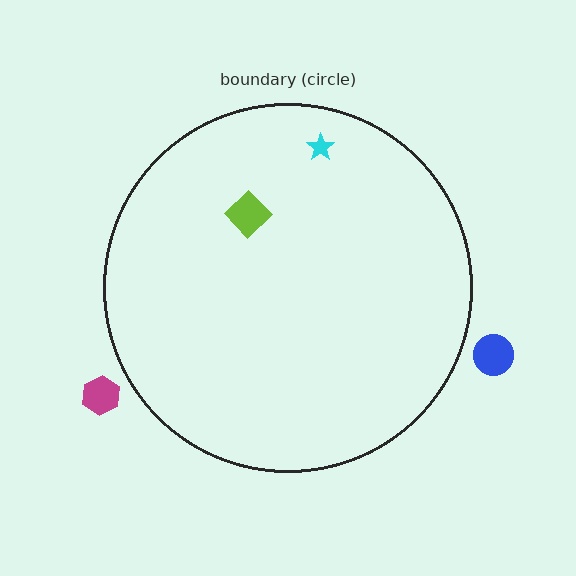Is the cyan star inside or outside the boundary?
Inside.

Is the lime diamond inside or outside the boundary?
Inside.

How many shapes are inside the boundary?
2 inside, 2 outside.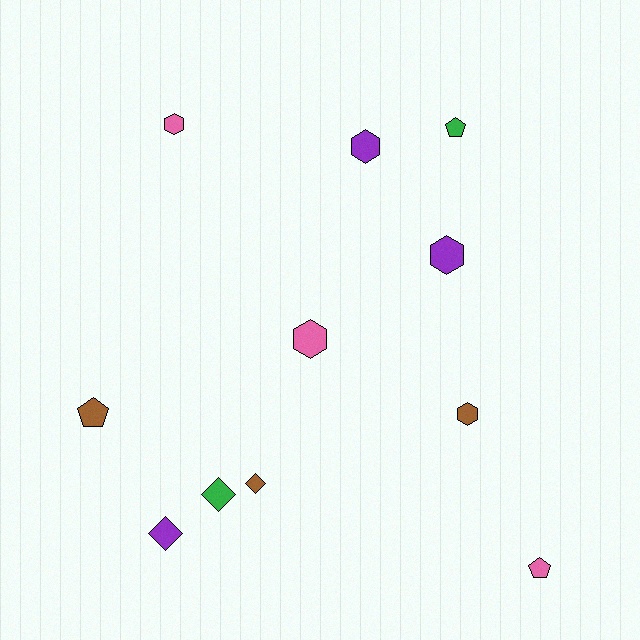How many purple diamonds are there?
There is 1 purple diamond.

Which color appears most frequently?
Brown, with 3 objects.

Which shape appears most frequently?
Hexagon, with 5 objects.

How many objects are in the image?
There are 11 objects.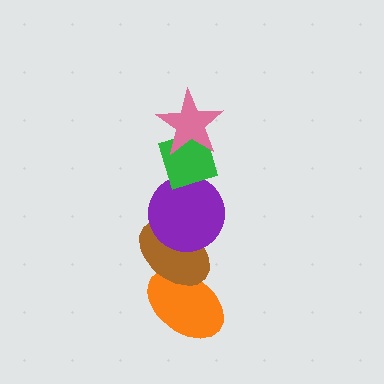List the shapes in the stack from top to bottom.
From top to bottom: the pink star, the green diamond, the purple circle, the brown ellipse, the orange ellipse.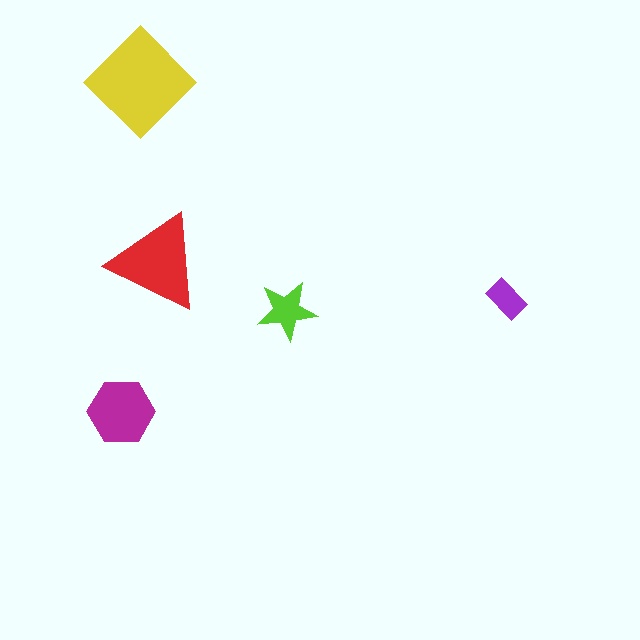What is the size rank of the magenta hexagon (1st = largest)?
3rd.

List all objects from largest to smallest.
The yellow diamond, the red triangle, the magenta hexagon, the lime star, the purple rectangle.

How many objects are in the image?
There are 5 objects in the image.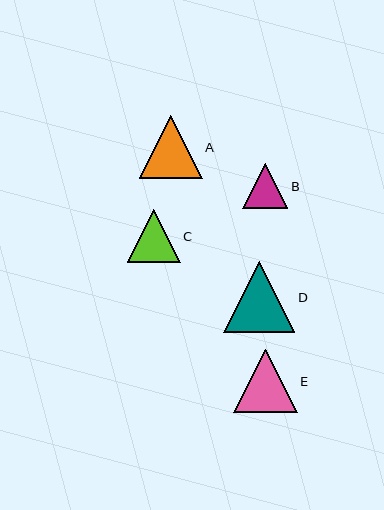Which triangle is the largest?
Triangle D is the largest with a size of approximately 71 pixels.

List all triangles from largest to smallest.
From largest to smallest: D, E, A, C, B.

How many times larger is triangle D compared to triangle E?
Triangle D is approximately 1.1 times the size of triangle E.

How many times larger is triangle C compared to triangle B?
Triangle C is approximately 1.2 times the size of triangle B.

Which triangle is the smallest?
Triangle B is the smallest with a size of approximately 46 pixels.